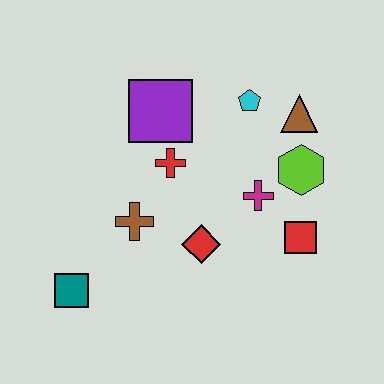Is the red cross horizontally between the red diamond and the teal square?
Yes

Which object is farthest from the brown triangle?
The teal square is farthest from the brown triangle.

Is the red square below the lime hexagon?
Yes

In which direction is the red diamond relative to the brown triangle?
The red diamond is below the brown triangle.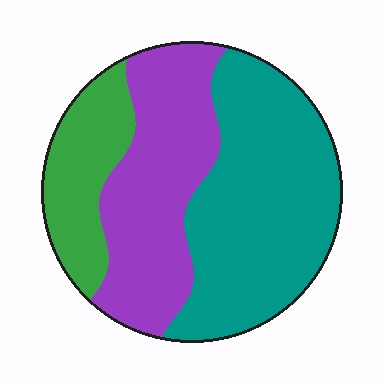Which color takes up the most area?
Teal, at roughly 45%.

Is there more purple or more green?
Purple.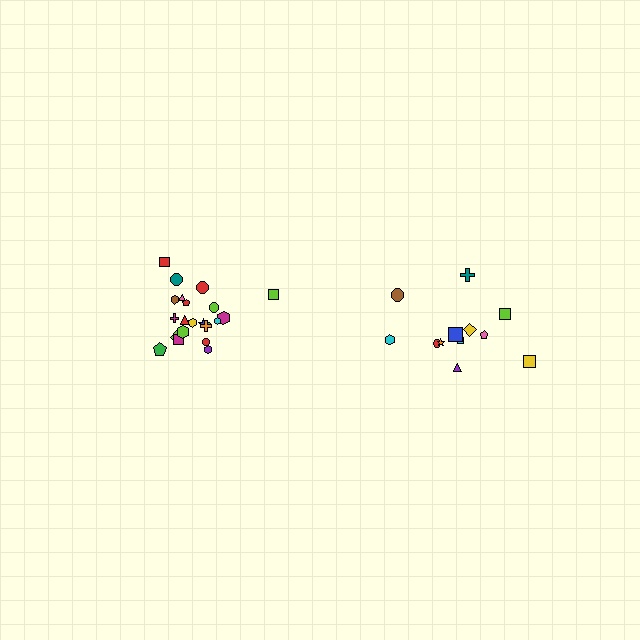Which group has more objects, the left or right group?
The left group.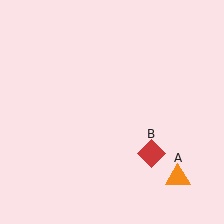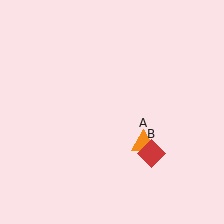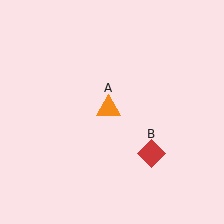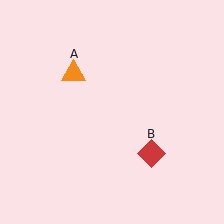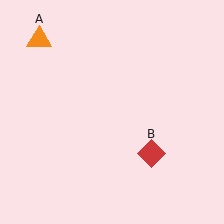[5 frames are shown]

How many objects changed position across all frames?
1 object changed position: orange triangle (object A).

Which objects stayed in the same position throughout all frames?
Red diamond (object B) remained stationary.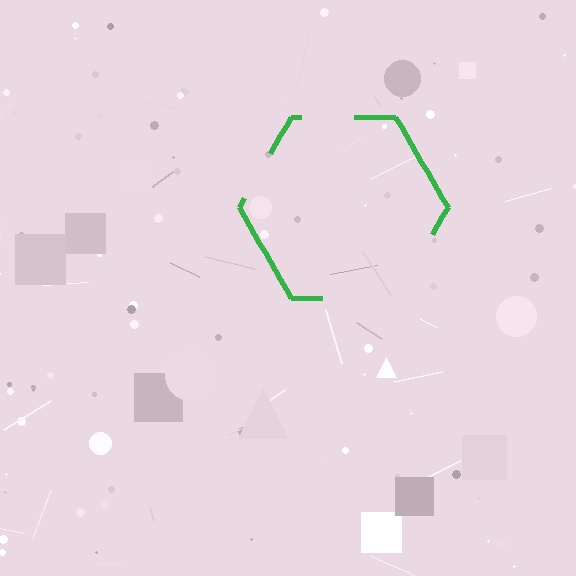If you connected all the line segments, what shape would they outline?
They would outline a hexagon.